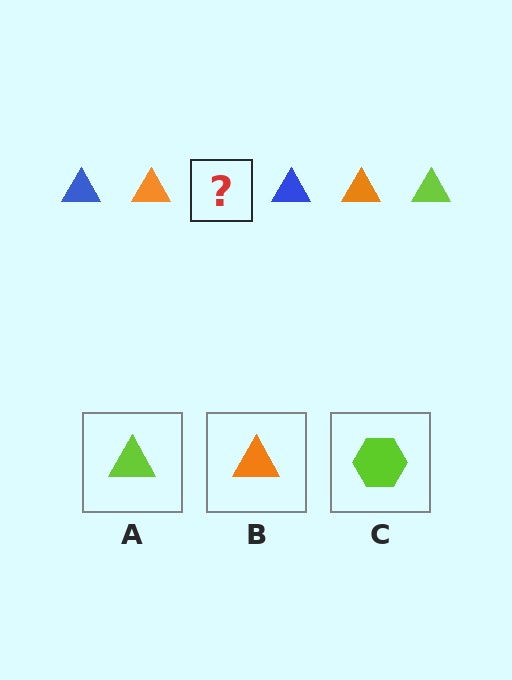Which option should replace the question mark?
Option A.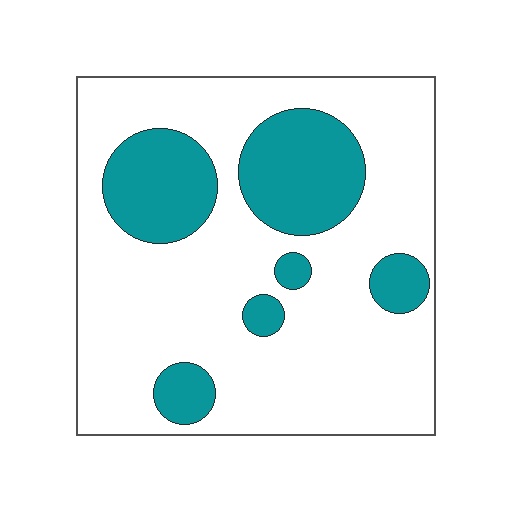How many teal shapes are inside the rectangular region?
6.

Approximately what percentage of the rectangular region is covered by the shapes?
Approximately 25%.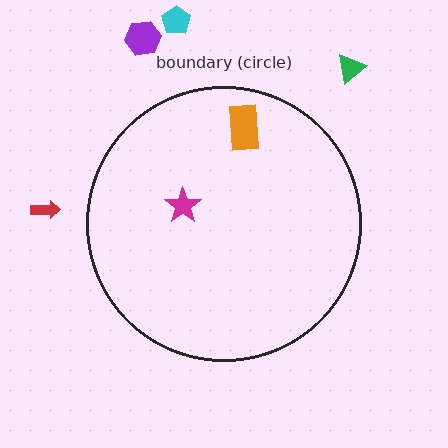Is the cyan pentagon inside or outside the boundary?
Outside.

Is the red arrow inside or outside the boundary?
Outside.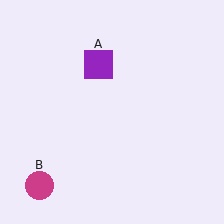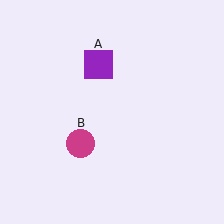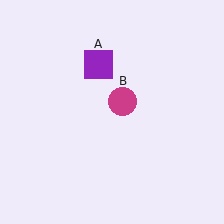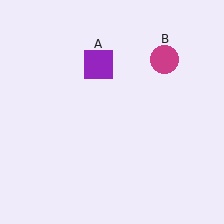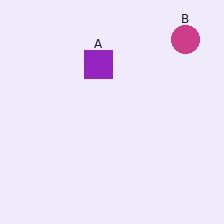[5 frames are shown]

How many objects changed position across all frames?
1 object changed position: magenta circle (object B).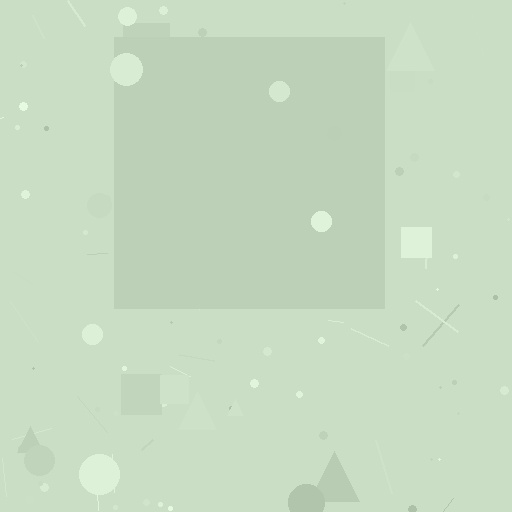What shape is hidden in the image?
A square is hidden in the image.